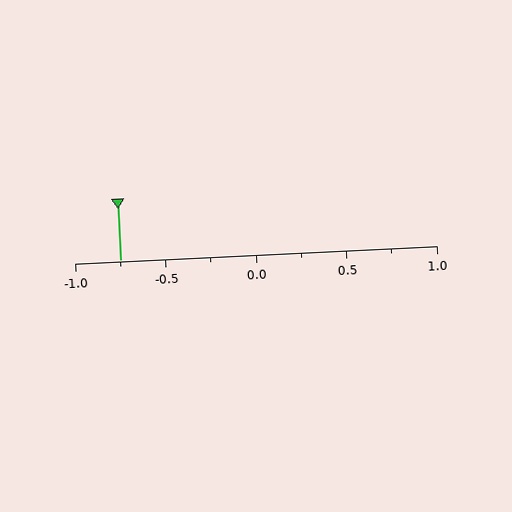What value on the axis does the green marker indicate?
The marker indicates approximately -0.75.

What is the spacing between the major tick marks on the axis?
The major ticks are spaced 0.5 apart.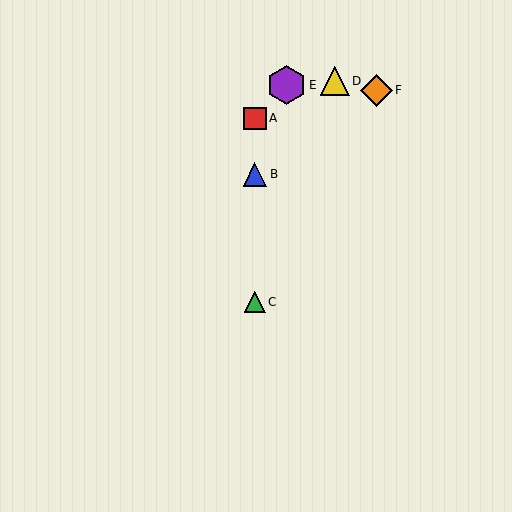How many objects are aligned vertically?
3 objects (A, B, C) are aligned vertically.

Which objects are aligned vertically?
Objects A, B, C are aligned vertically.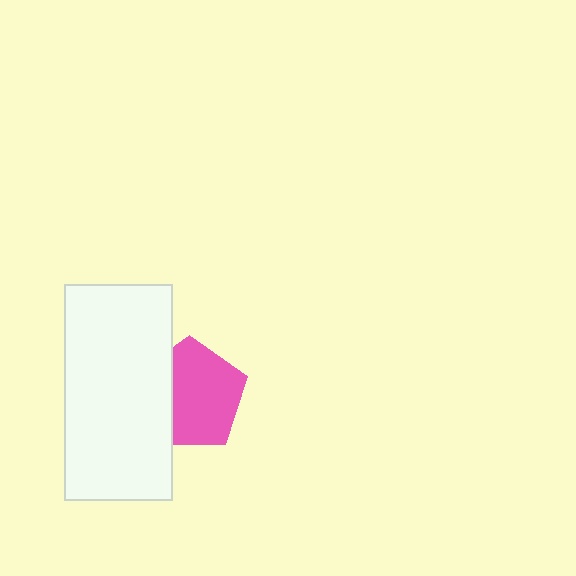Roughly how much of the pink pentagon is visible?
Most of it is visible (roughly 69%).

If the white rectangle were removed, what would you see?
You would see the complete pink pentagon.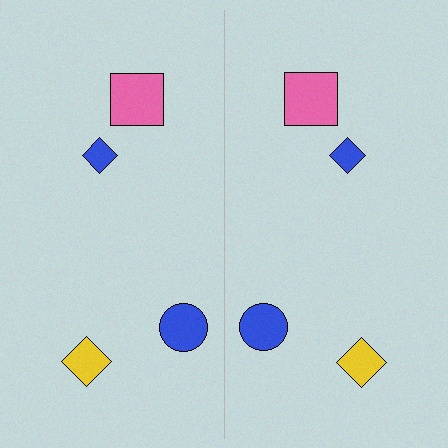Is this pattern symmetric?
Yes, this pattern has bilateral (reflection) symmetry.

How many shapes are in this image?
There are 8 shapes in this image.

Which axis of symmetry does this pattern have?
The pattern has a vertical axis of symmetry running through the center of the image.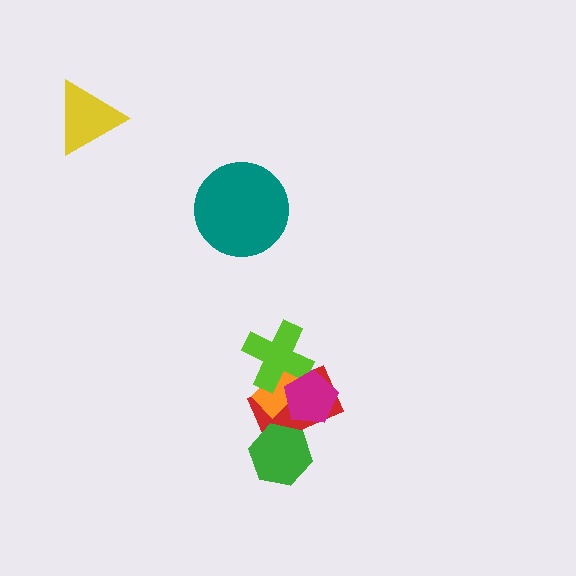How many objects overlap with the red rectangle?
4 objects overlap with the red rectangle.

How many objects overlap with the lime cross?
3 objects overlap with the lime cross.